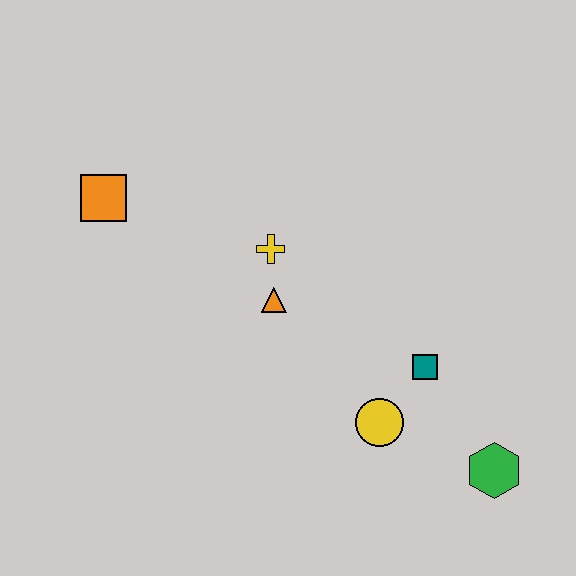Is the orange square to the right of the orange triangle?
No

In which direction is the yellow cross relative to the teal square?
The yellow cross is to the left of the teal square.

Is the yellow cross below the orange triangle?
No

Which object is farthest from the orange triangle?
The green hexagon is farthest from the orange triangle.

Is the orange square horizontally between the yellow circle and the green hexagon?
No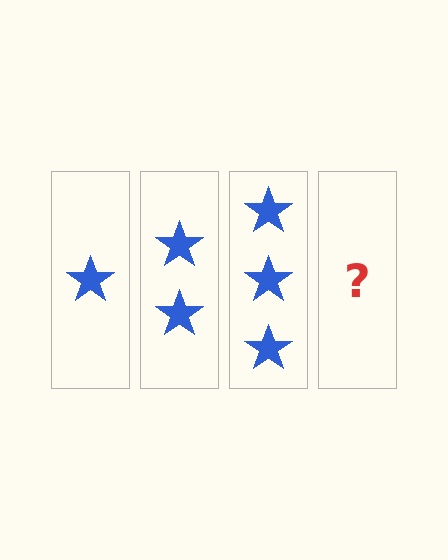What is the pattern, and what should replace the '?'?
The pattern is that each step adds one more star. The '?' should be 4 stars.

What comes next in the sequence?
The next element should be 4 stars.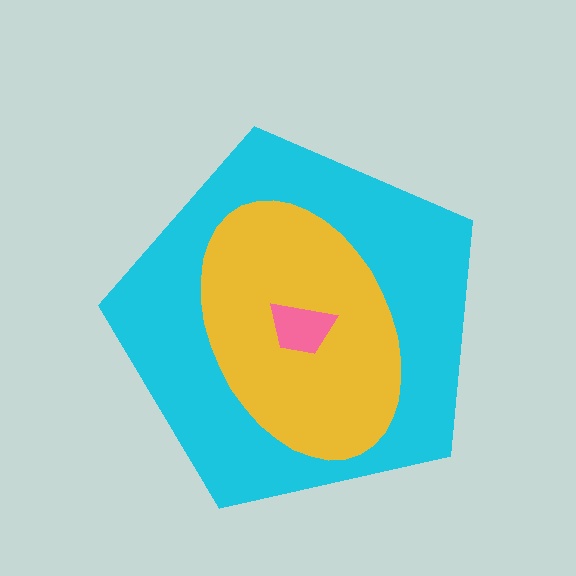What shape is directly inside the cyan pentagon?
The yellow ellipse.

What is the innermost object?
The pink trapezoid.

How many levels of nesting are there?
3.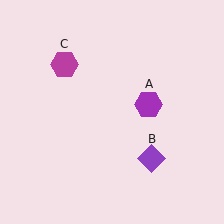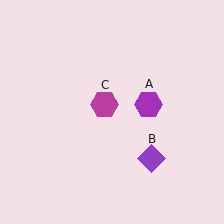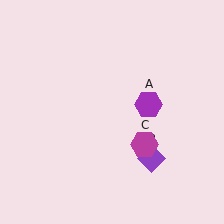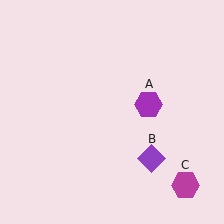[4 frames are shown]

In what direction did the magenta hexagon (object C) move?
The magenta hexagon (object C) moved down and to the right.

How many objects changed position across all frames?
1 object changed position: magenta hexagon (object C).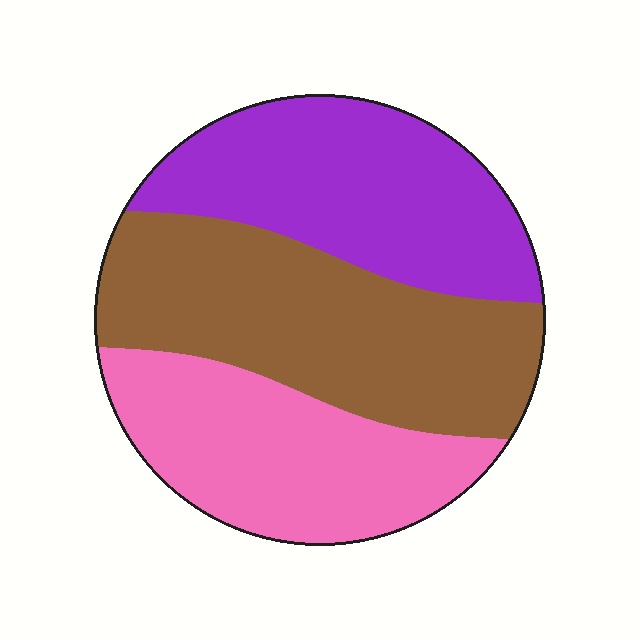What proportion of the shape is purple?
Purple covers roughly 30% of the shape.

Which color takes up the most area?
Brown, at roughly 40%.